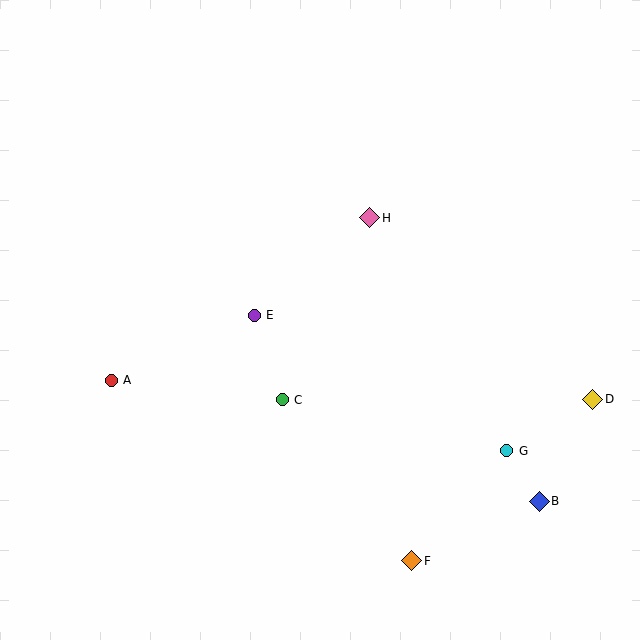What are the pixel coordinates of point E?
Point E is at (254, 315).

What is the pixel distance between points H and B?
The distance between H and B is 330 pixels.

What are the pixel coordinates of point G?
Point G is at (507, 451).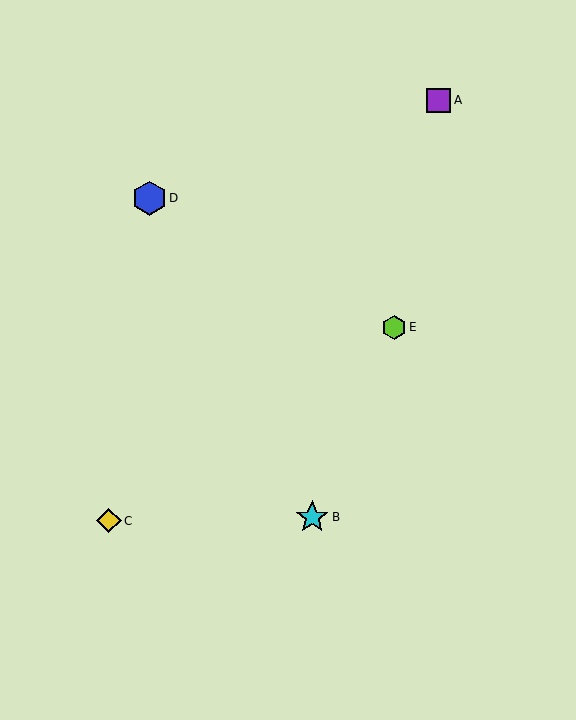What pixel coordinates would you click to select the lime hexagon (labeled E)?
Click at (394, 327) to select the lime hexagon E.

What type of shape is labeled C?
Shape C is a yellow diamond.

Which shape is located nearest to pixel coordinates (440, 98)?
The purple square (labeled A) at (439, 100) is nearest to that location.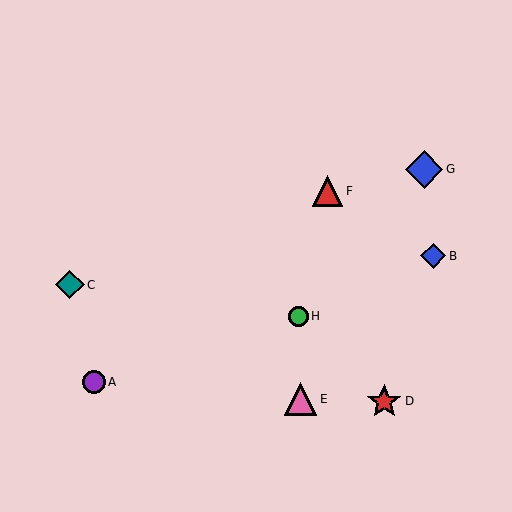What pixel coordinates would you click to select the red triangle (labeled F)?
Click at (328, 191) to select the red triangle F.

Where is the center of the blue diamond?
The center of the blue diamond is at (424, 169).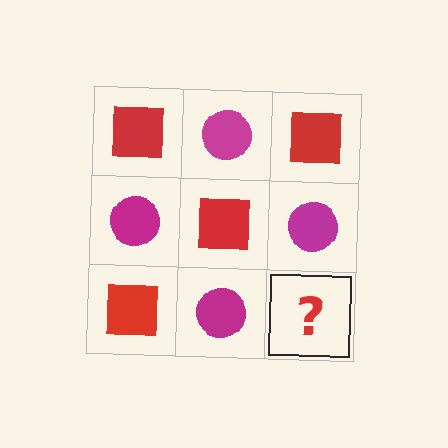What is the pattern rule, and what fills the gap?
The rule is that it alternates red square and magenta circle in a checkerboard pattern. The gap should be filled with a red square.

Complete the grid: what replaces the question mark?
The question mark should be replaced with a red square.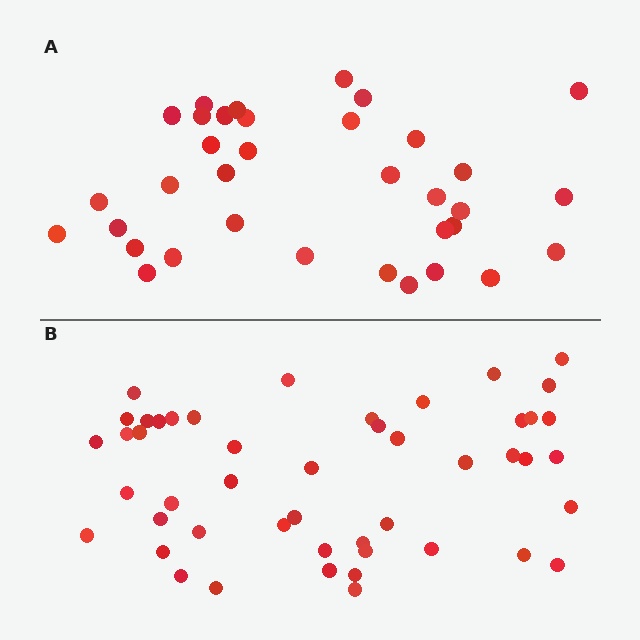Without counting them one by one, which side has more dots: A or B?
Region B (the bottom region) has more dots.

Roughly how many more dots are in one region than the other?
Region B has approximately 15 more dots than region A.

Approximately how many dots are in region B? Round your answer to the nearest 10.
About 50 dots. (The exact count is 48, which rounds to 50.)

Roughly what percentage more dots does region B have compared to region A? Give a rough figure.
About 35% more.